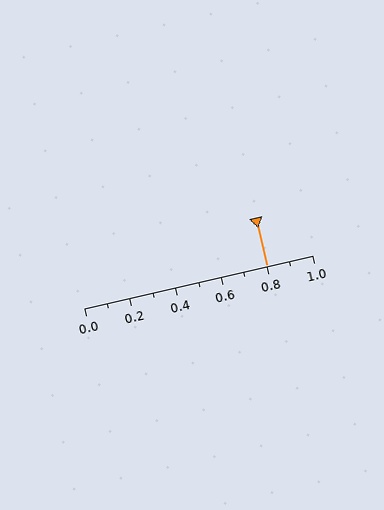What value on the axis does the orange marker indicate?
The marker indicates approximately 0.8.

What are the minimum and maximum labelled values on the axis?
The axis runs from 0.0 to 1.0.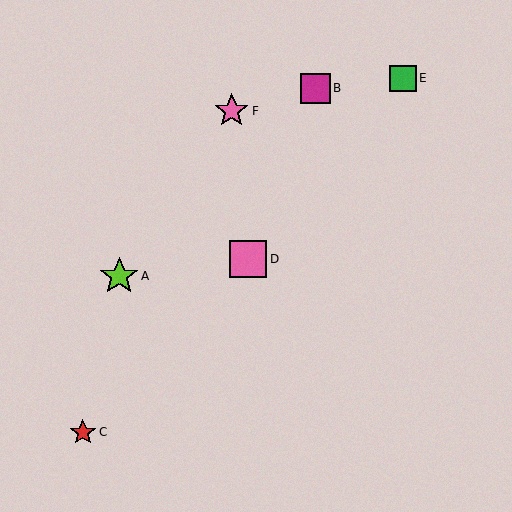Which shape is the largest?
The lime star (labeled A) is the largest.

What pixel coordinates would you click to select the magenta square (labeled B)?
Click at (316, 88) to select the magenta square B.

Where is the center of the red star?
The center of the red star is at (83, 432).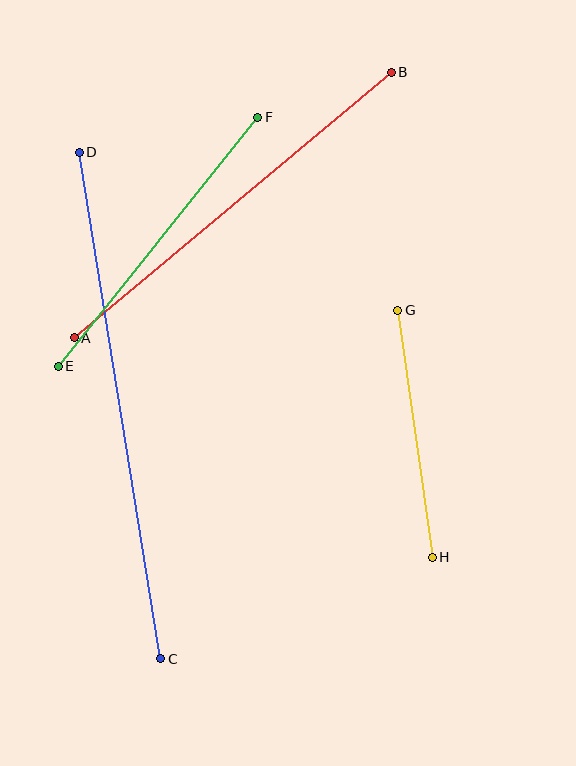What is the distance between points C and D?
The distance is approximately 513 pixels.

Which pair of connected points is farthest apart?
Points C and D are farthest apart.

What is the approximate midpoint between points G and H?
The midpoint is at approximately (415, 434) pixels.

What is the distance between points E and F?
The distance is approximately 319 pixels.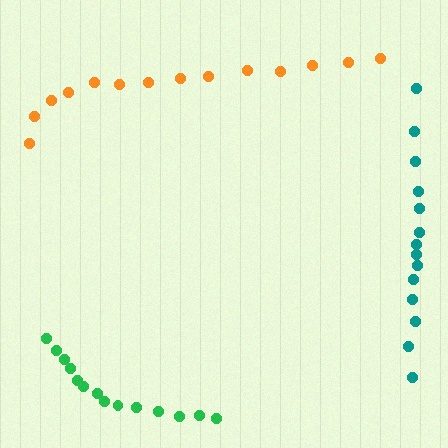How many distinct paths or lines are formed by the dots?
There are 3 distinct paths.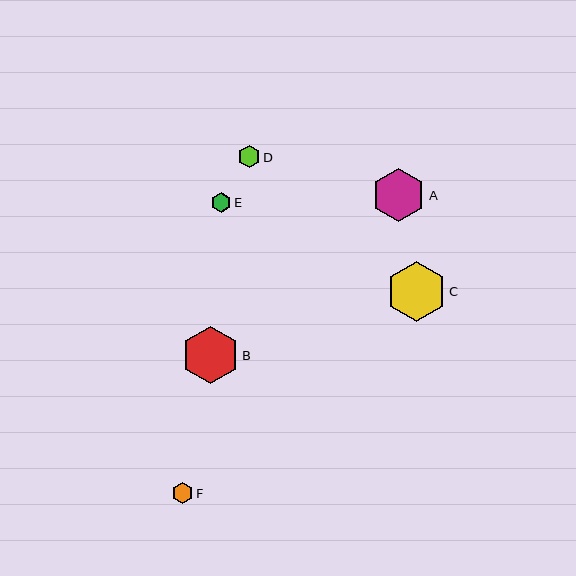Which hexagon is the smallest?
Hexagon E is the smallest with a size of approximately 20 pixels.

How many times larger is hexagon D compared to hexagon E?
Hexagon D is approximately 1.2 times the size of hexagon E.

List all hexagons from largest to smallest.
From largest to smallest: C, B, A, D, F, E.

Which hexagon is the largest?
Hexagon C is the largest with a size of approximately 60 pixels.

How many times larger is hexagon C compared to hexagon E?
Hexagon C is approximately 3.0 times the size of hexagon E.